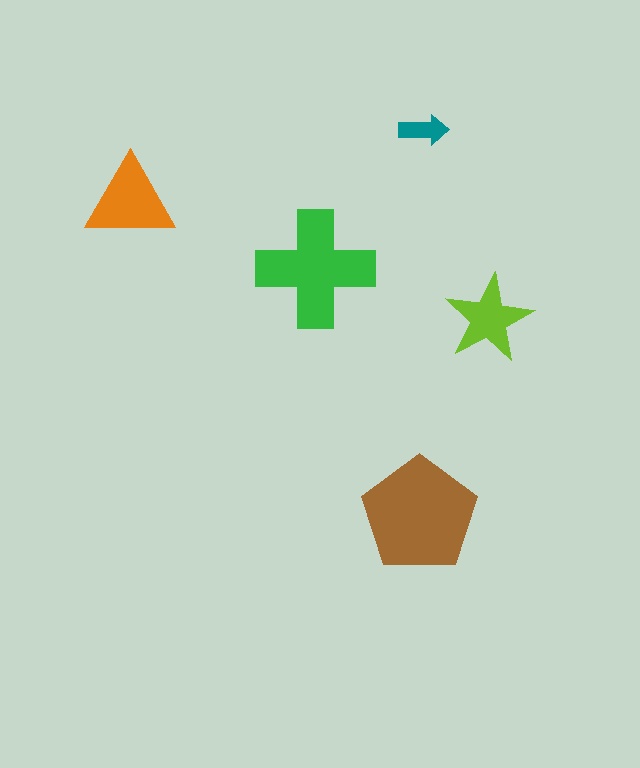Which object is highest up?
The teal arrow is topmost.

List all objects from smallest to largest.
The teal arrow, the lime star, the orange triangle, the green cross, the brown pentagon.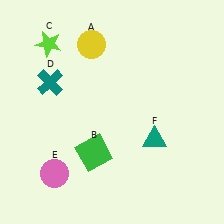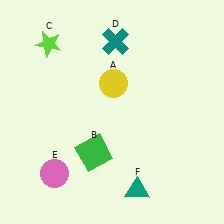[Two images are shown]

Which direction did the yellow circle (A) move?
The yellow circle (A) moved down.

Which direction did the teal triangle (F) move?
The teal triangle (F) moved down.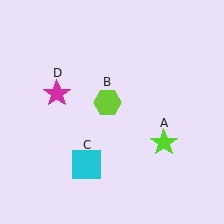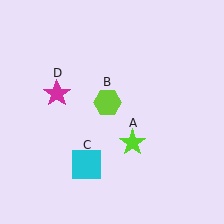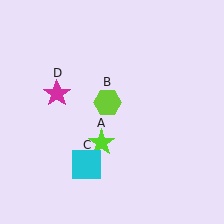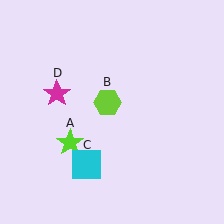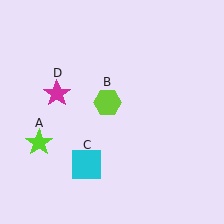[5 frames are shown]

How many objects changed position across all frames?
1 object changed position: lime star (object A).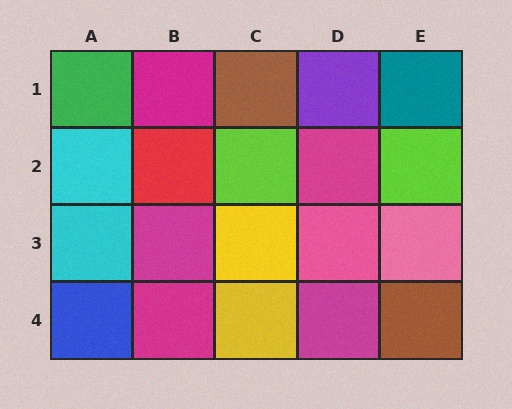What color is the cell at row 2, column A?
Cyan.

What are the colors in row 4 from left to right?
Blue, magenta, yellow, magenta, brown.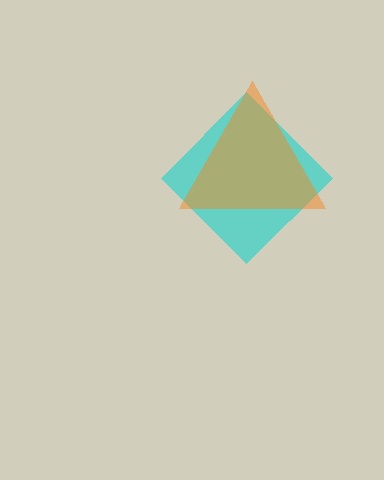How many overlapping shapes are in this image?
There are 2 overlapping shapes in the image.